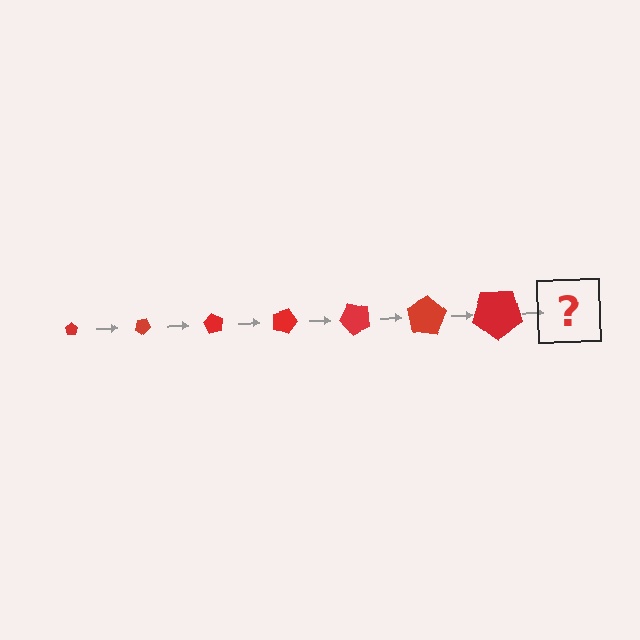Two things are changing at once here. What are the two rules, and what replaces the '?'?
The two rules are that the pentagon grows larger each step and it rotates 30 degrees each step. The '?' should be a pentagon, larger than the previous one and rotated 210 degrees from the start.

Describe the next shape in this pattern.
It should be a pentagon, larger than the previous one and rotated 210 degrees from the start.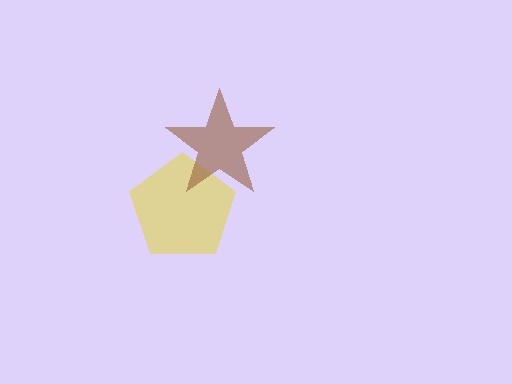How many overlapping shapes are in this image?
There are 2 overlapping shapes in the image.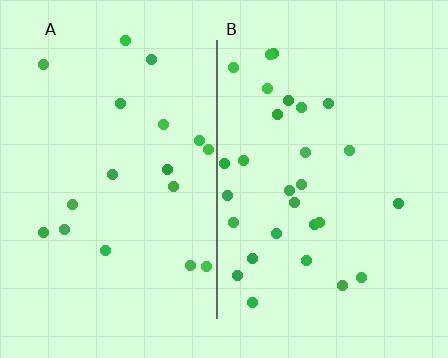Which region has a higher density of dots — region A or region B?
B (the right).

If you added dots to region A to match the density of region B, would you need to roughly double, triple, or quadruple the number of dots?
Approximately double.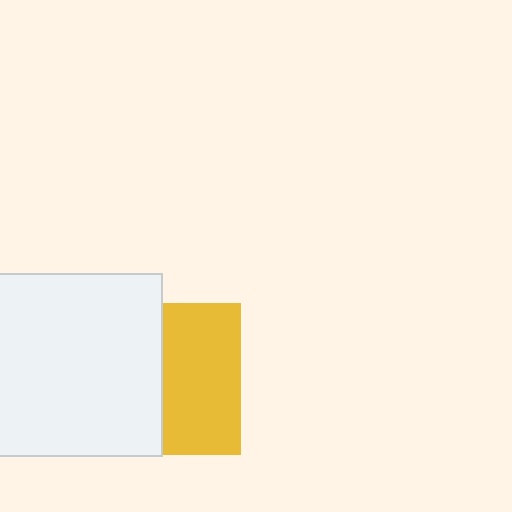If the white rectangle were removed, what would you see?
You would see the complete yellow square.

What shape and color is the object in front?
The object in front is a white rectangle.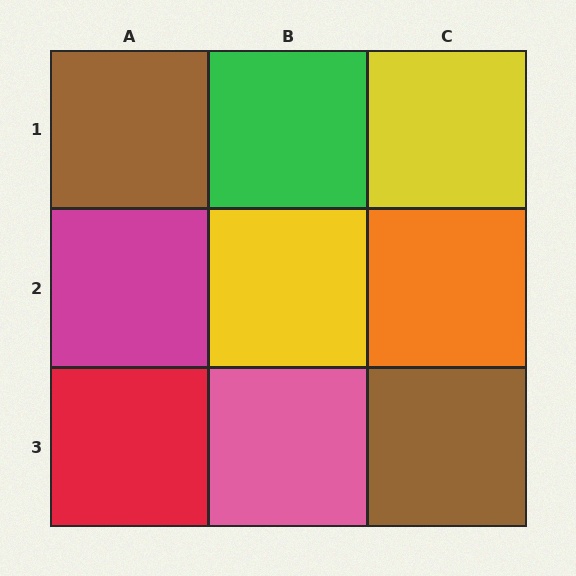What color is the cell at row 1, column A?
Brown.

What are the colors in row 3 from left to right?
Red, pink, brown.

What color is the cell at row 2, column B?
Yellow.